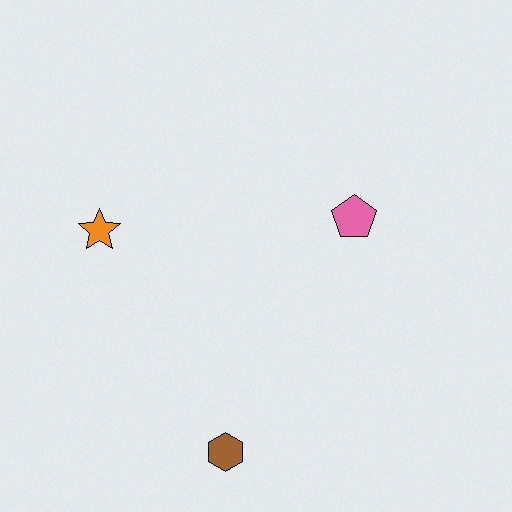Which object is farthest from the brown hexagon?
The pink pentagon is farthest from the brown hexagon.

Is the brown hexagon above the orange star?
No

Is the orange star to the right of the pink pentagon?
No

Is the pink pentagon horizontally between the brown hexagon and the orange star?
No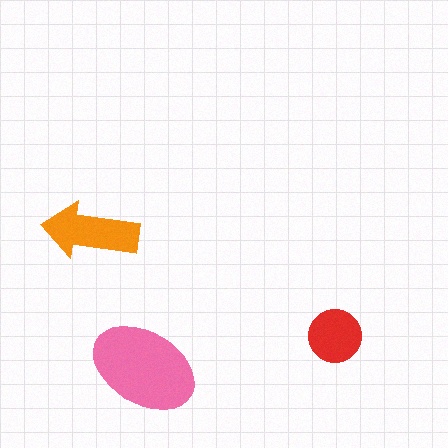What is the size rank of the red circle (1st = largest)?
3rd.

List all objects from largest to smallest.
The pink ellipse, the orange arrow, the red circle.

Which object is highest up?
The orange arrow is topmost.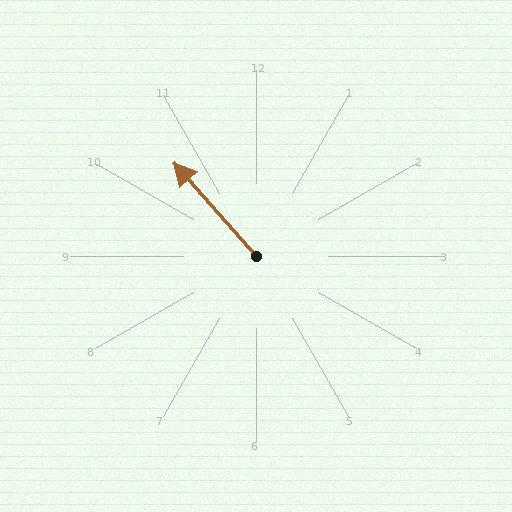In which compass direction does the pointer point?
Northwest.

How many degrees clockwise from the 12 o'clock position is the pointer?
Approximately 319 degrees.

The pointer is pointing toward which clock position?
Roughly 11 o'clock.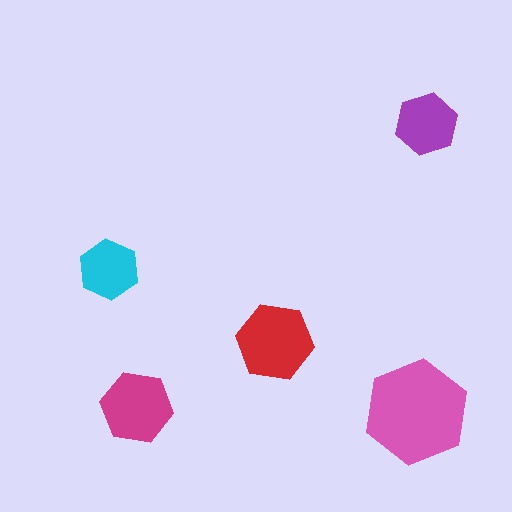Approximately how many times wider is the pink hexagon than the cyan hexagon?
About 1.5 times wider.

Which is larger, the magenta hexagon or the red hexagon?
The red one.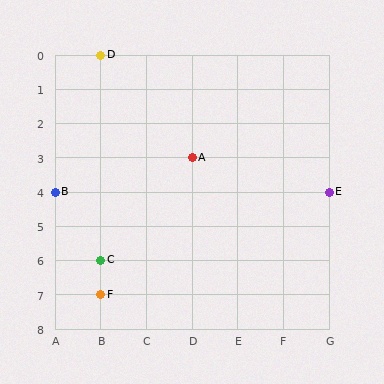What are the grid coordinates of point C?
Point C is at grid coordinates (B, 6).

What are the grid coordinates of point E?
Point E is at grid coordinates (G, 4).